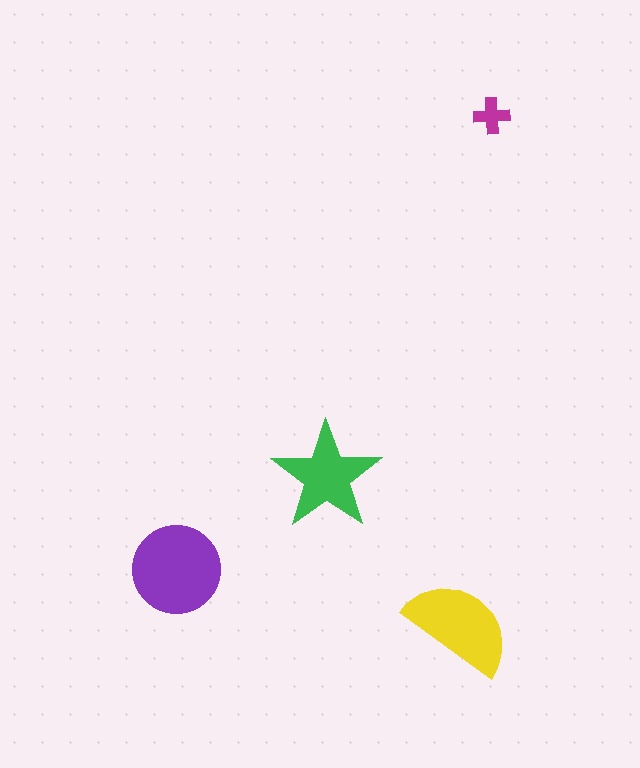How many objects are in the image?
There are 4 objects in the image.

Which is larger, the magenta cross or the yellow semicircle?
The yellow semicircle.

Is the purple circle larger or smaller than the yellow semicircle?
Larger.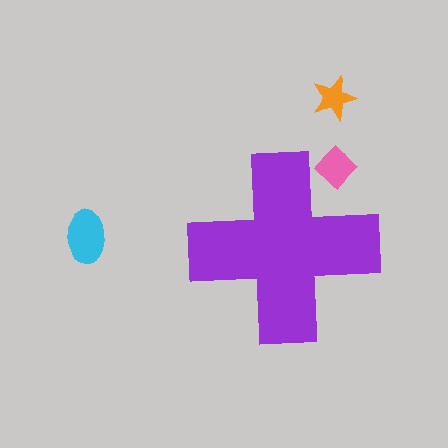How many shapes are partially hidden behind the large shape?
1 shape is partially hidden.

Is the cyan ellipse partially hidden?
No, the cyan ellipse is fully visible.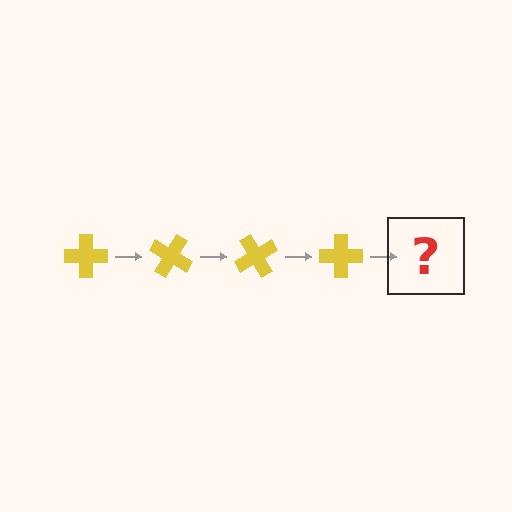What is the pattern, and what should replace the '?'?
The pattern is that the cross rotates 30 degrees each step. The '?' should be a yellow cross rotated 120 degrees.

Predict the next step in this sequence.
The next step is a yellow cross rotated 120 degrees.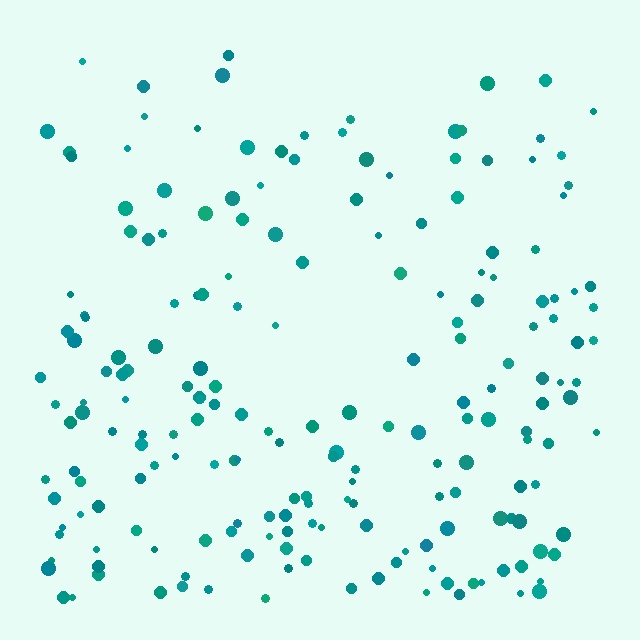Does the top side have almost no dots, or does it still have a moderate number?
Still a moderate number, just noticeably fewer than the bottom.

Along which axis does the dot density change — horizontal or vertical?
Vertical.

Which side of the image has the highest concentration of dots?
The bottom.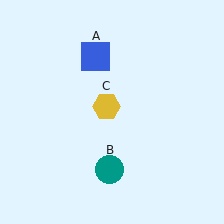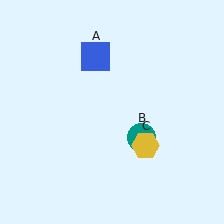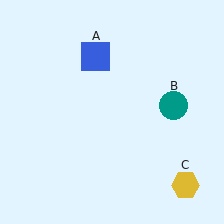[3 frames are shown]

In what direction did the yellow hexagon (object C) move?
The yellow hexagon (object C) moved down and to the right.